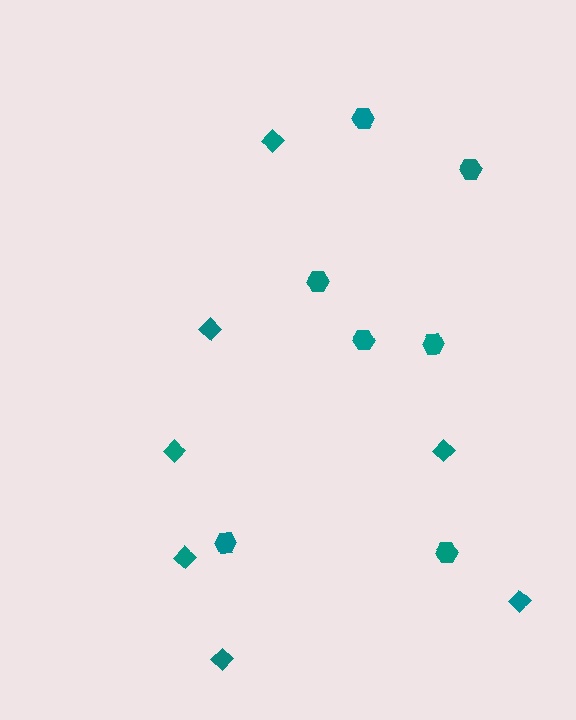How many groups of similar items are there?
There are 2 groups: one group of hexagons (7) and one group of diamonds (7).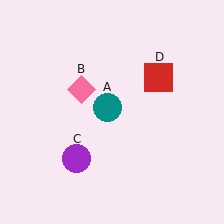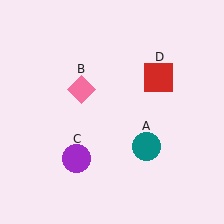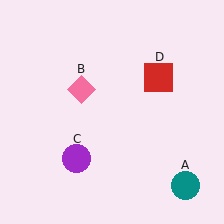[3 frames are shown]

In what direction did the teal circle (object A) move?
The teal circle (object A) moved down and to the right.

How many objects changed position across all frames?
1 object changed position: teal circle (object A).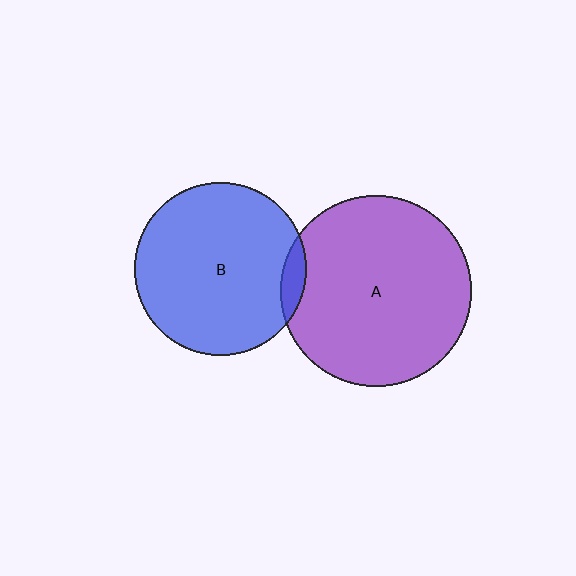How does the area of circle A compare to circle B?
Approximately 1.2 times.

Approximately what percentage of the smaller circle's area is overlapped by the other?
Approximately 5%.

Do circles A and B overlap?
Yes.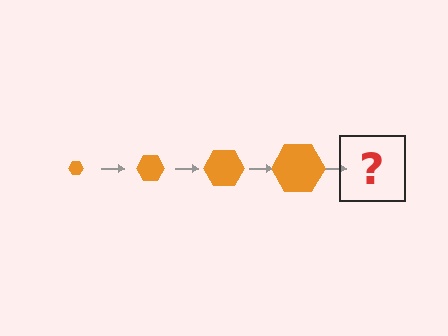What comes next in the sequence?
The next element should be an orange hexagon, larger than the previous one.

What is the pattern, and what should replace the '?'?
The pattern is that the hexagon gets progressively larger each step. The '?' should be an orange hexagon, larger than the previous one.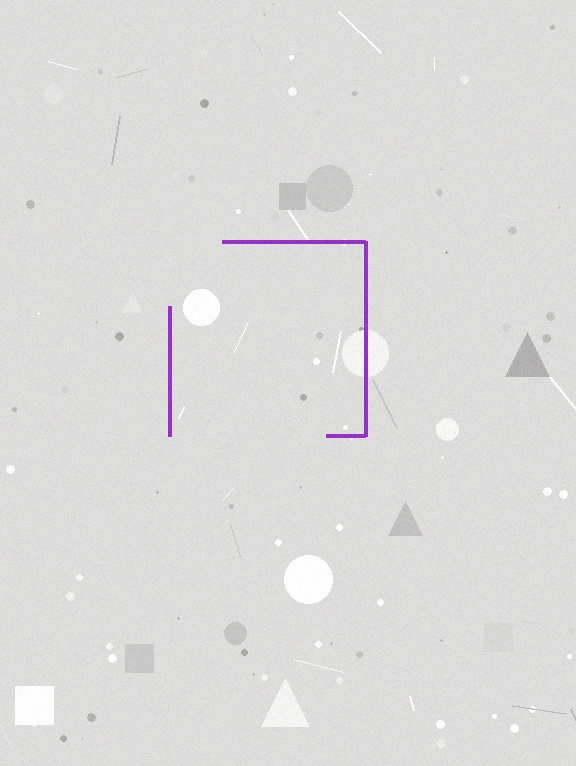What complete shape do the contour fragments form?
The contour fragments form a square.